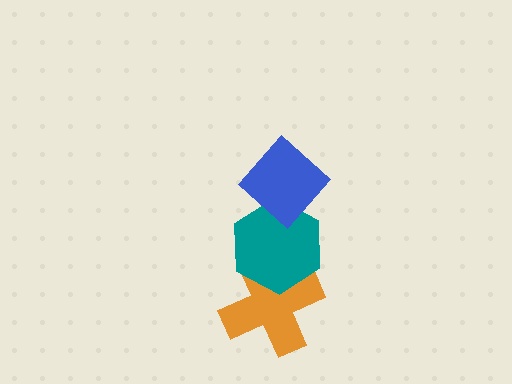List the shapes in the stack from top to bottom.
From top to bottom: the blue diamond, the teal hexagon, the orange cross.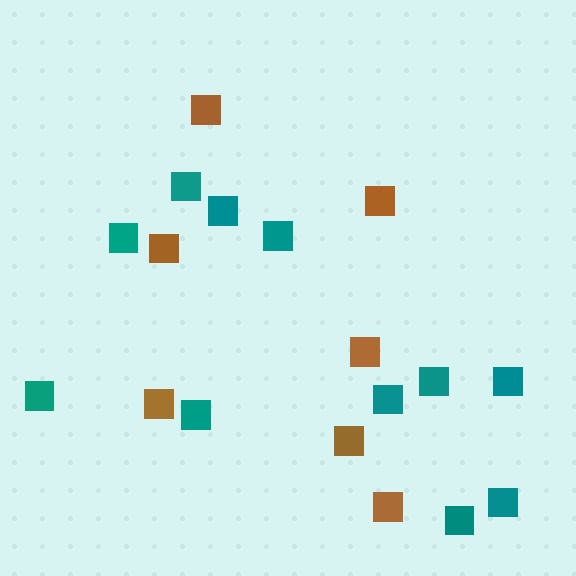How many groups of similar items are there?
There are 2 groups: one group of teal squares (11) and one group of brown squares (7).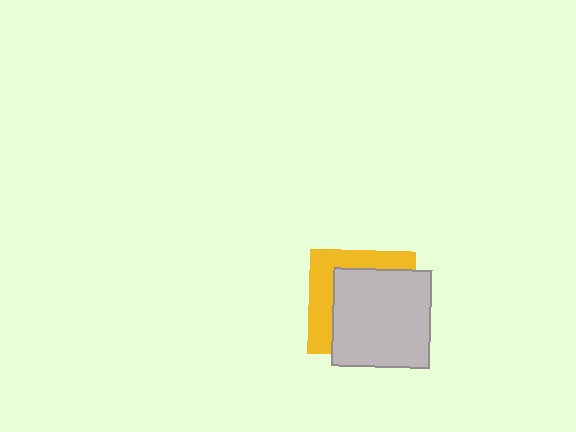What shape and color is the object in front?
The object in front is a light gray square.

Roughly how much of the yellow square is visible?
A small part of it is visible (roughly 36%).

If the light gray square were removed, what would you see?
You would see the complete yellow square.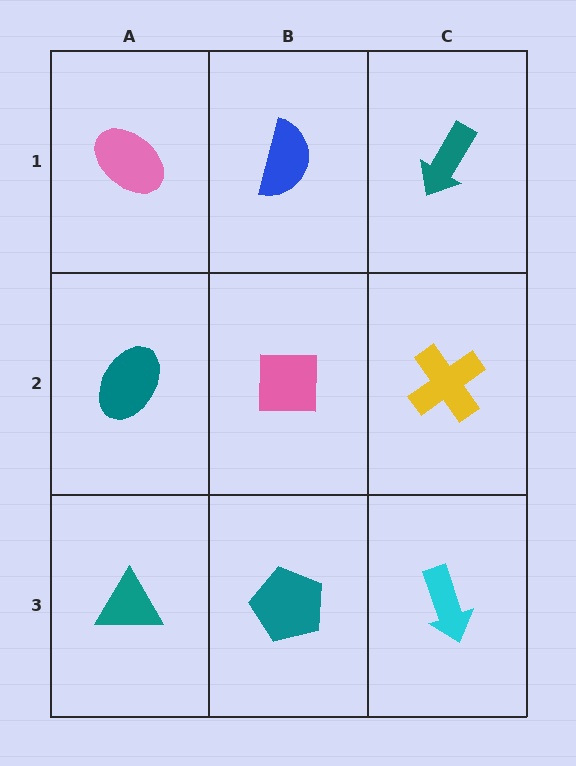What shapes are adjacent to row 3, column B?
A pink square (row 2, column B), a teal triangle (row 3, column A), a cyan arrow (row 3, column C).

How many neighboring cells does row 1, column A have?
2.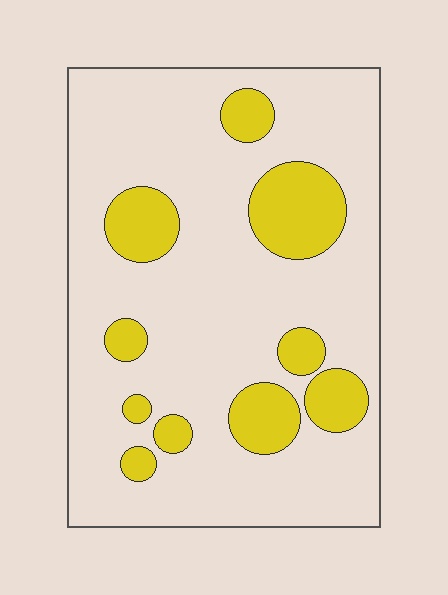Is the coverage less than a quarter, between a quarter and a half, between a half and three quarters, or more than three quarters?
Less than a quarter.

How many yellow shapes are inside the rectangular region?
10.